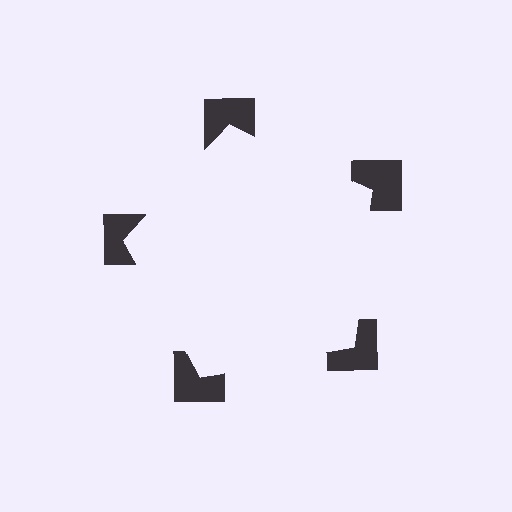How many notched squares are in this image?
There are 5 — one at each vertex of the illusory pentagon.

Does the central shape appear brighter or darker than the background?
It typically appears slightly brighter than the background, even though no actual brightness change is drawn.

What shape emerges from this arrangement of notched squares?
An illusory pentagon — its edges are inferred from the aligned wedge cuts in the notched squares, not physically drawn.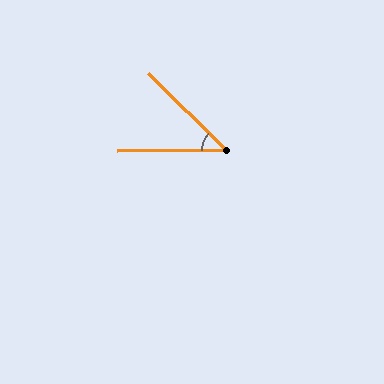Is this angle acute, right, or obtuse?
It is acute.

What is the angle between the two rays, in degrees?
Approximately 45 degrees.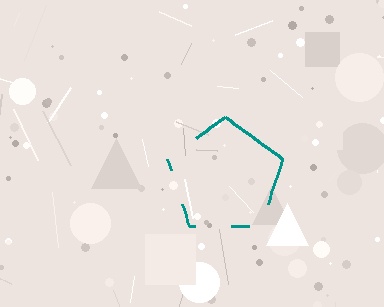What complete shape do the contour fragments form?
The contour fragments form a pentagon.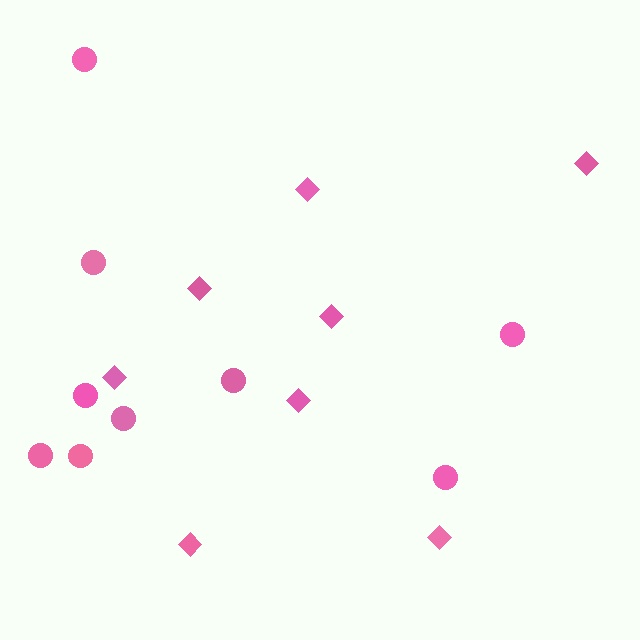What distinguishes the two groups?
There are 2 groups: one group of diamonds (8) and one group of circles (9).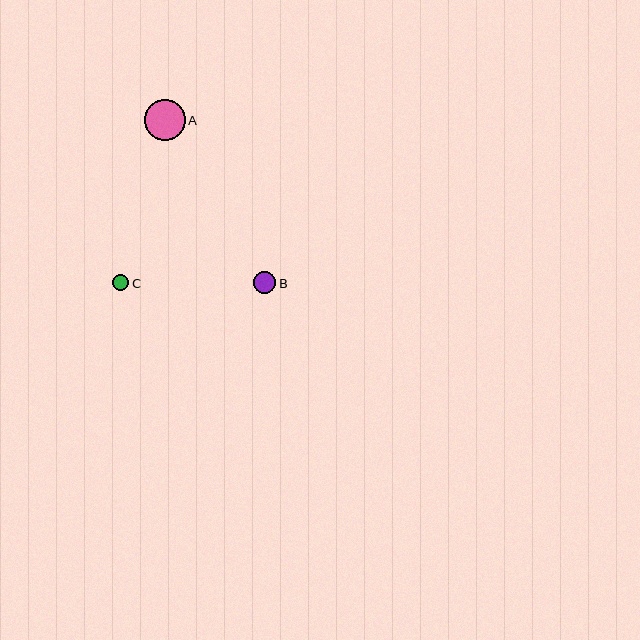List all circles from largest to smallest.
From largest to smallest: A, B, C.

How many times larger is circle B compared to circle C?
Circle B is approximately 1.4 times the size of circle C.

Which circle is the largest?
Circle A is the largest with a size of approximately 41 pixels.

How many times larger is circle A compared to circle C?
Circle A is approximately 2.6 times the size of circle C.